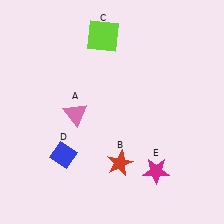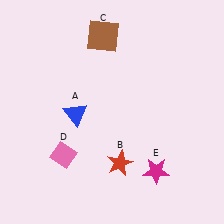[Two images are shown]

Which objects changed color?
A changed from pink to blue. C changed from lime to brown. D changed from blue to pink.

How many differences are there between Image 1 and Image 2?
There are 3 differences between the two images.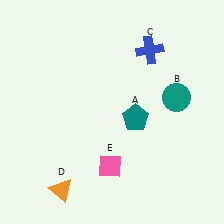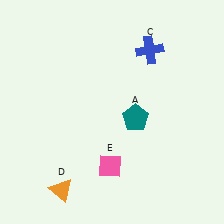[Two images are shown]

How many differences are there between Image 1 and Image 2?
There is 1 difference between the two images.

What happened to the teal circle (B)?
The teal circle (B) was removed in Image 2. It was in the top-right area of Image 1.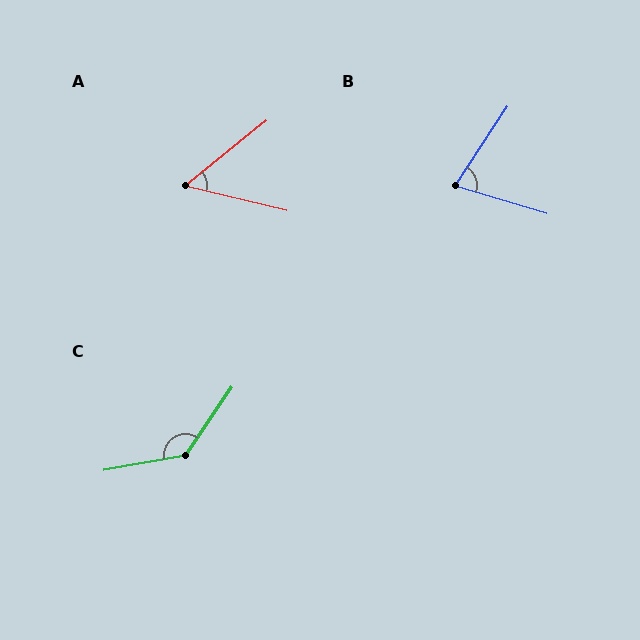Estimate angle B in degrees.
Approximately 74 degrees.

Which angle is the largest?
C, at approximately 134 degrees.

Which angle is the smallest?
A, at approximately 52 degrees.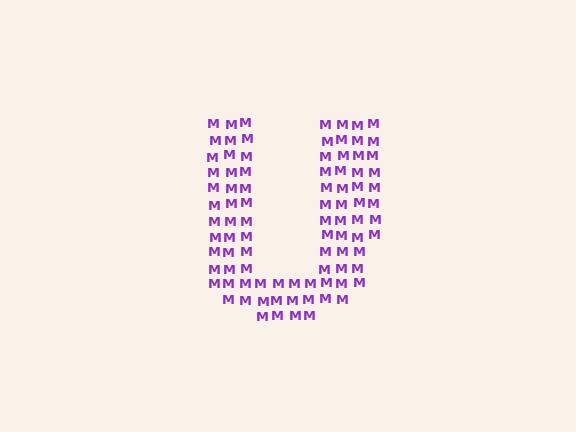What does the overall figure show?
The overall figure shows the letter U.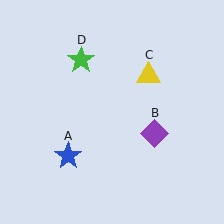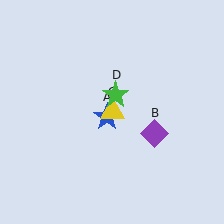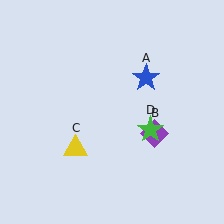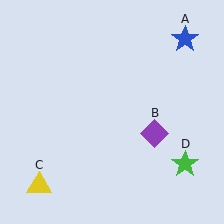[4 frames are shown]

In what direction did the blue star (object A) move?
The blue star (object A) moved up and to the right.